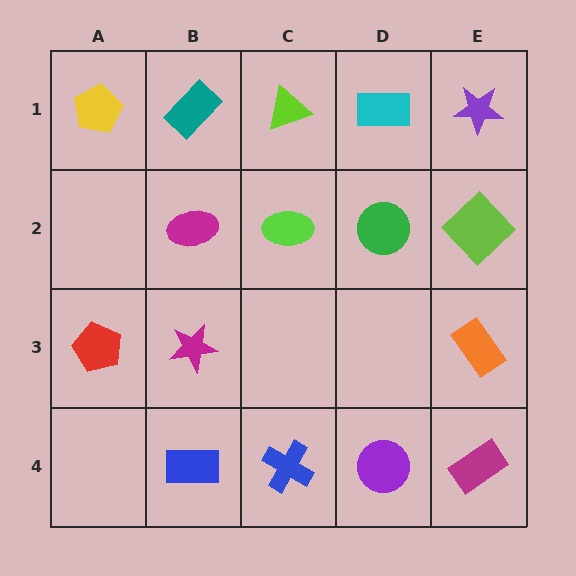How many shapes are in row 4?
4 shapes.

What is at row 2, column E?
A lime diamond.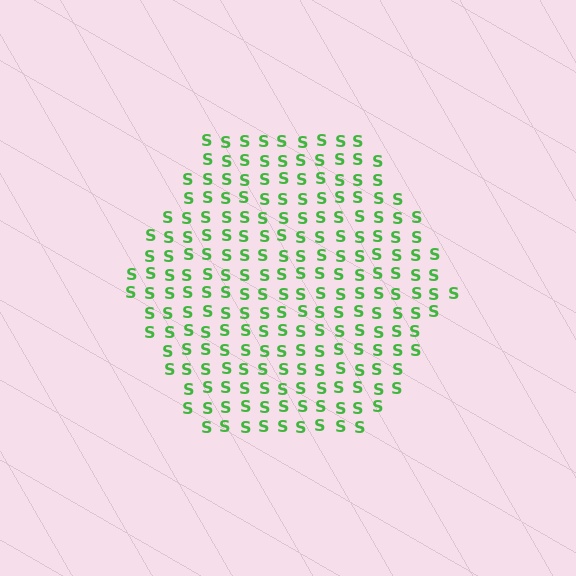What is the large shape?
The large shape is a hexagon.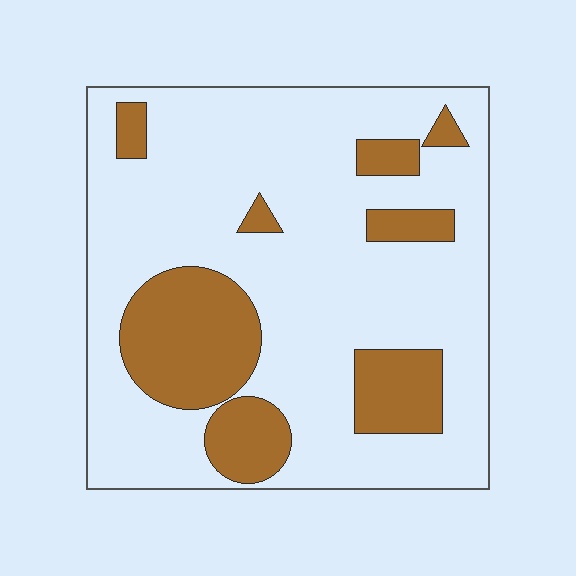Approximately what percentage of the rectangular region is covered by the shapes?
Approximately 25%.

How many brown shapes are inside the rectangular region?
8.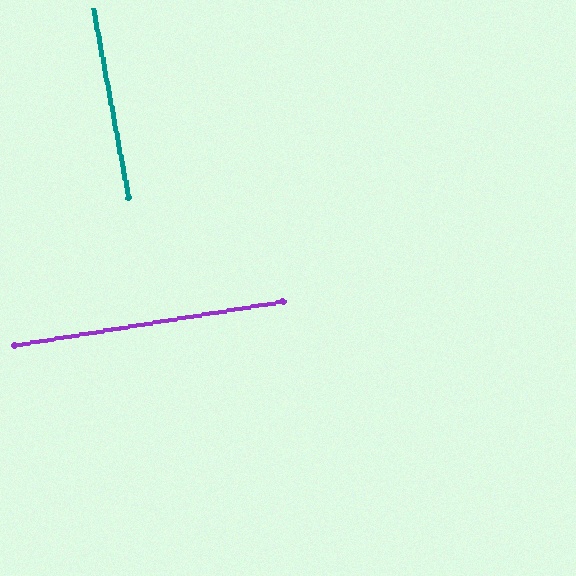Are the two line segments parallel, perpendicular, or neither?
Perpendicular — they meet at approximately 89°.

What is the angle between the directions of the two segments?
Approximately 89 degrees.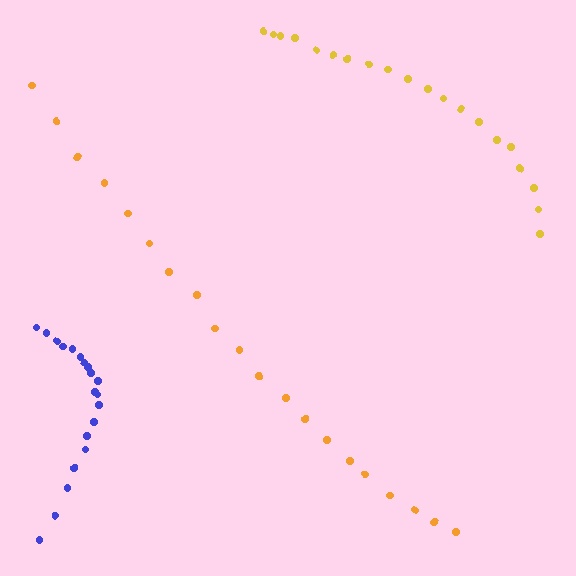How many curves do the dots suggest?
There are 3 distinct paths.